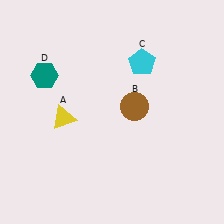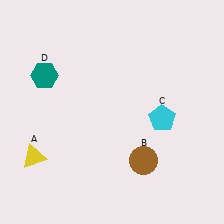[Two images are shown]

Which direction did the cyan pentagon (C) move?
The cyan pentagon (C) moved down.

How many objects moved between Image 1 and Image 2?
3 objects moved between the two images.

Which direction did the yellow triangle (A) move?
The yellow triangle (A) moved down.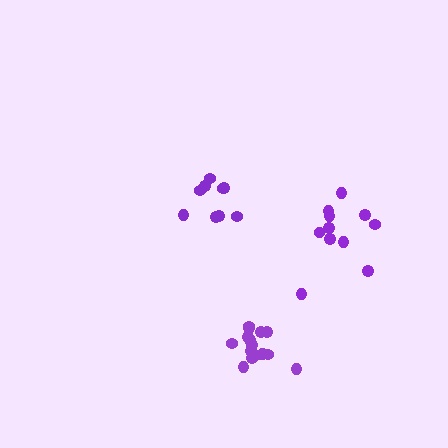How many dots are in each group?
Group 1: 9 dots, Group 2: 11 dots, Group 3: 15 dots (35 total).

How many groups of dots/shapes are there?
There are 3 groups.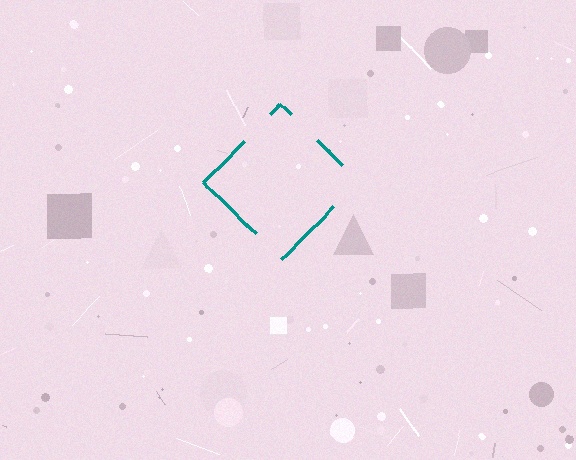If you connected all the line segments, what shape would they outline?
They would outline a diamond.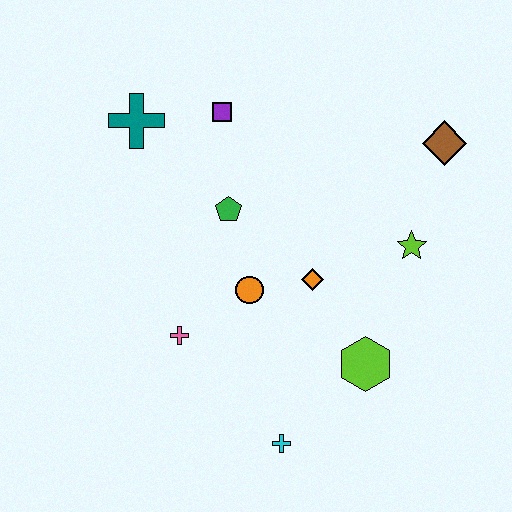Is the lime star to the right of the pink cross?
Yes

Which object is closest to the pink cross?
The orange circle is closest to the pink cross.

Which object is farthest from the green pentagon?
The cyan cross is farthest from the green pentagon.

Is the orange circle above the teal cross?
No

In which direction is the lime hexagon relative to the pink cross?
The lime hexagon is to the right of the pink cross.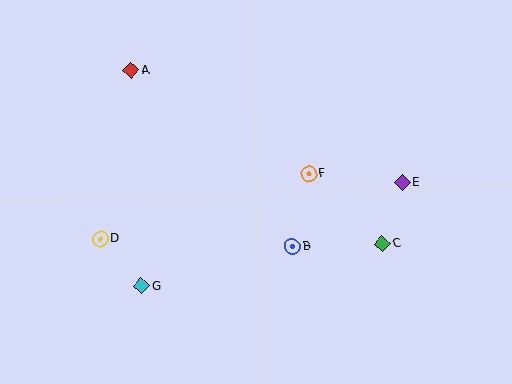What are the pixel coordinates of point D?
Point D is at (101, 239).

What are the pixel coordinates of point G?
Point G is at (141, 286).